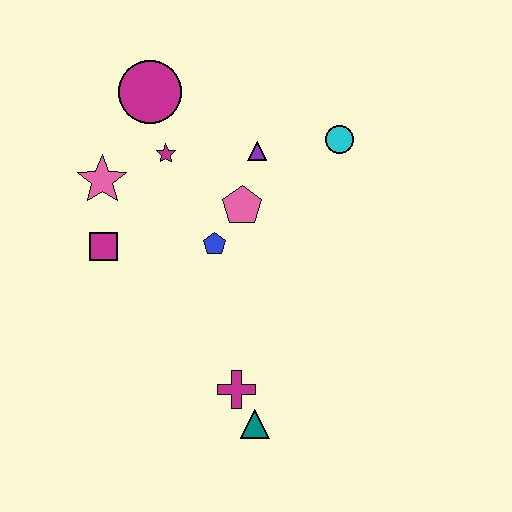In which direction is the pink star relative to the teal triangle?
The pink star is above the teal triangle.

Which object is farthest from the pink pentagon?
The teal triangle is farthest from the pink pentagon.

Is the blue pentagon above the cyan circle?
No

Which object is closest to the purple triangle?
The pink pentagon is closest to the purple triangle.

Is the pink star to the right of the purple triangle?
No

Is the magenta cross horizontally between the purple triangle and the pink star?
Yes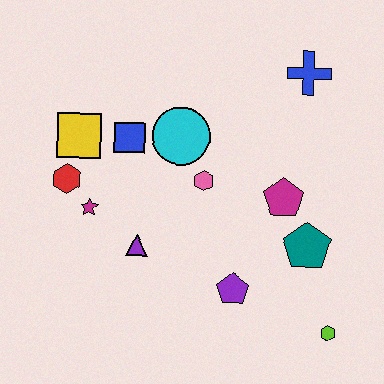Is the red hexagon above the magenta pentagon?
Yes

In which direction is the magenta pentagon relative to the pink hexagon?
The magenta pentagon is to the right of the pink hexagon.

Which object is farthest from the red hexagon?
The lime hexagon is farthest from the red hexagon.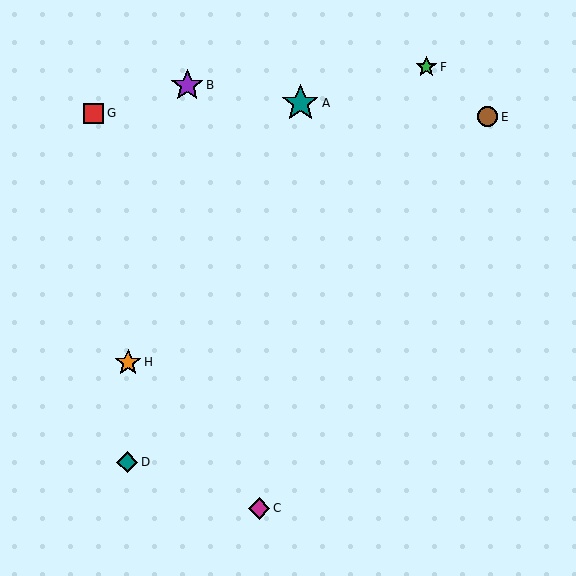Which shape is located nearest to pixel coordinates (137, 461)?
The teal diamond (labeled D) at (127, 462) is nearest to that location.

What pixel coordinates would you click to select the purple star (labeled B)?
Click at (187, 85) to select the purple star B.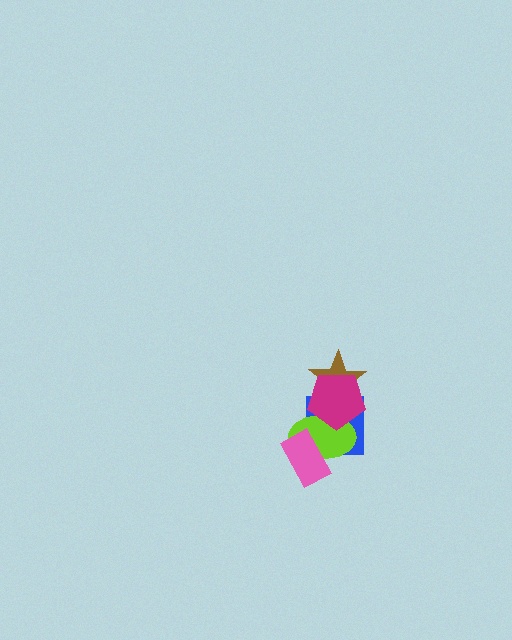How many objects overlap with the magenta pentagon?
3 objects overlap with the magenta pentagon.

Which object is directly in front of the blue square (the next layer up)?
The lime ellipse is directly in front of the blue square.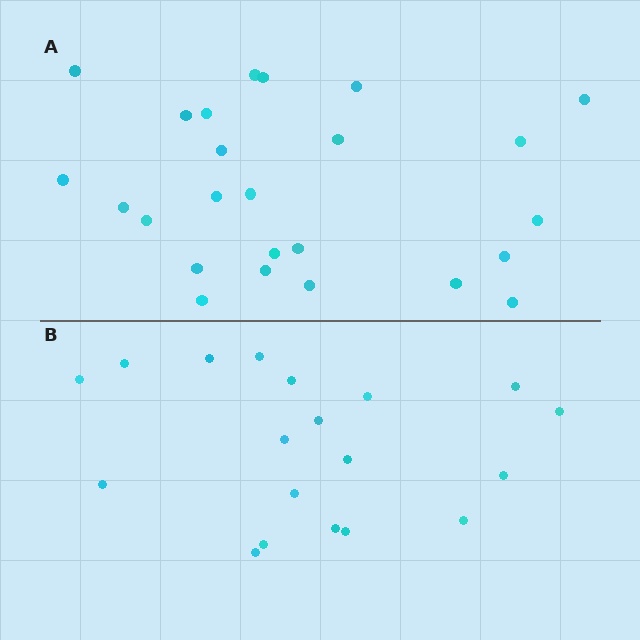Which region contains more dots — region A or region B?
Region A (the top region) has more dots.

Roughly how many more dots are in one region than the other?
Region A has about 6 more dots than region B.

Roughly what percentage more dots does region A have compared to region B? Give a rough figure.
About 30% more.